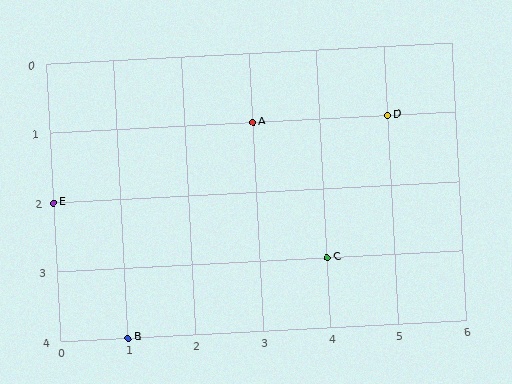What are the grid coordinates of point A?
Point A is at grid coordinates (3, 1).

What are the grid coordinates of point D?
Point D is at grid coordinates (5, 1).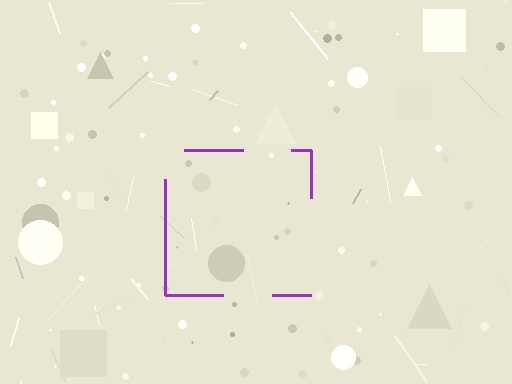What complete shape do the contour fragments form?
The contour fragments form a square.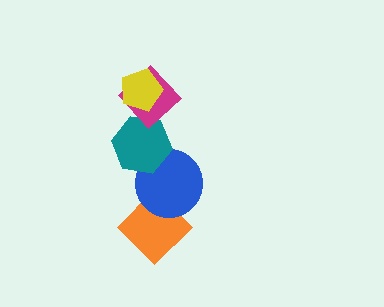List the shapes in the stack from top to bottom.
From top to bottom: the yellow pentagon, the magenta diamond, the teal hexagon, the blue circle, the orange diamond.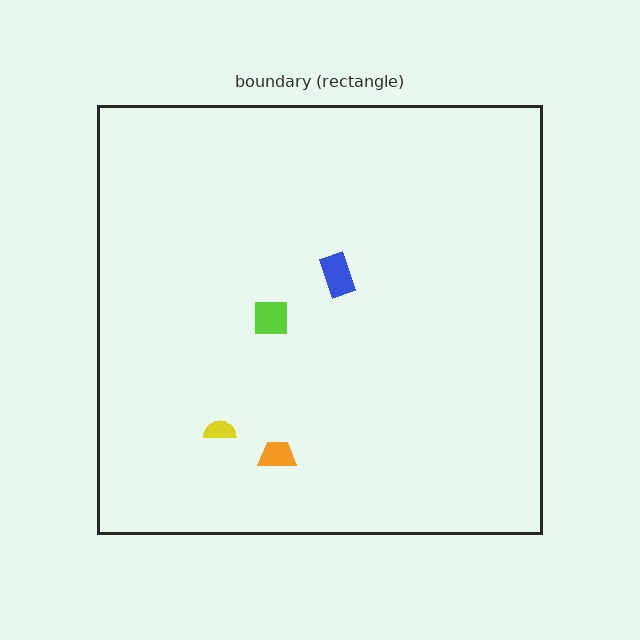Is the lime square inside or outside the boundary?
Inside.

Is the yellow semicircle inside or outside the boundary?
Inside.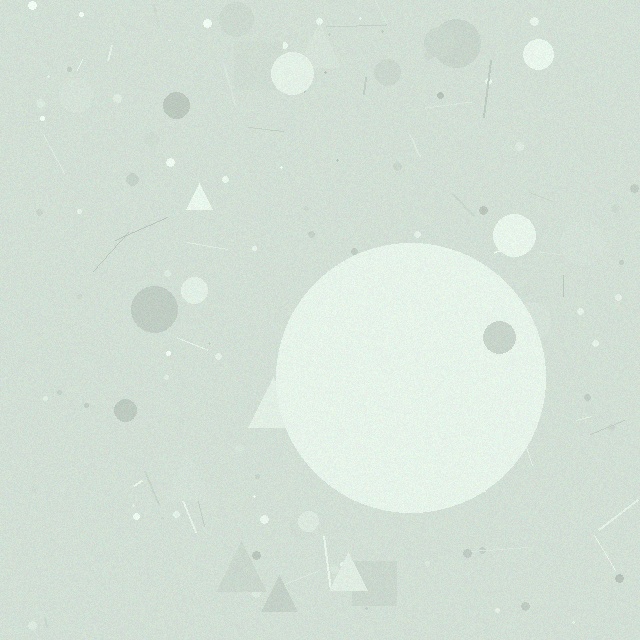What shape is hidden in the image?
A circle is hidden in the image.